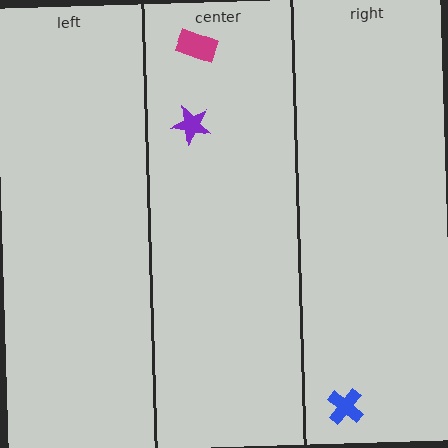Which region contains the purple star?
The center region.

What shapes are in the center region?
The magenta rectangle, the purple star.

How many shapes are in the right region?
1.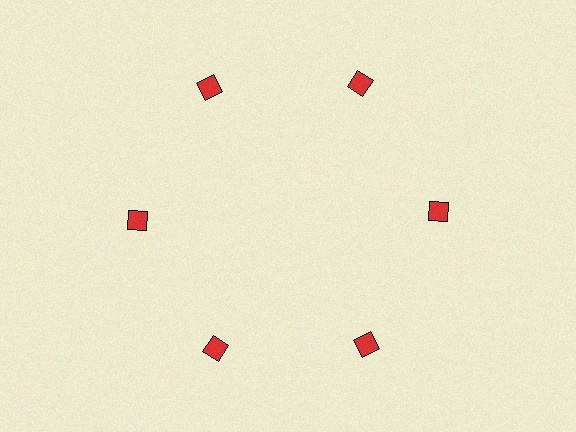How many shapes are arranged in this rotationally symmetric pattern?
There are 6 shapes, arranged in 6 groups of 1.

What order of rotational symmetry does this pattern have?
This pattern has 6-fold rotational symmetry.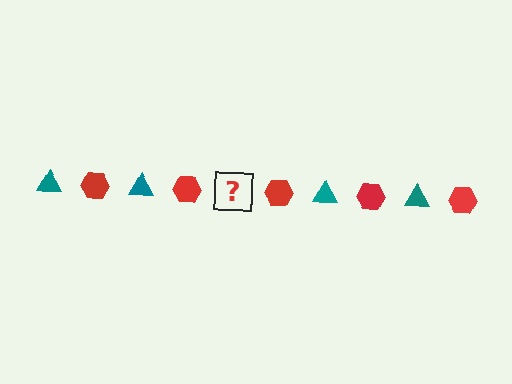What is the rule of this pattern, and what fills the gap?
The rule is that the pattern alternates between teal triangle and red hexagon. The gap should be filled with a teal triangle.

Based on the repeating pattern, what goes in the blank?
The blank should be a teal triangle.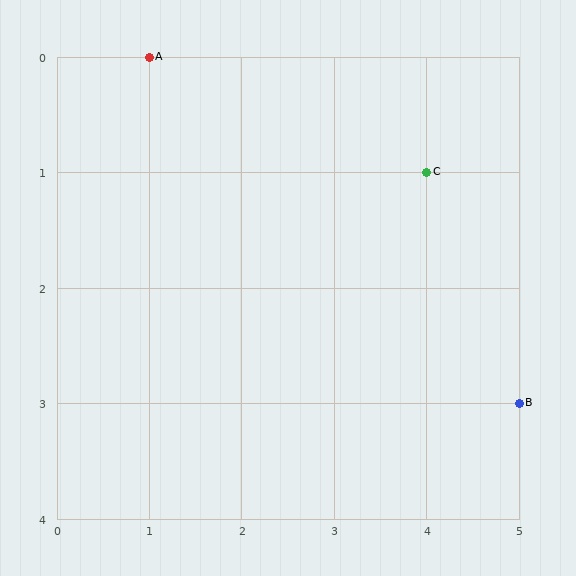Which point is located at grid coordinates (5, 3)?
Point B is at (5, 3).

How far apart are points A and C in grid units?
Points A and C are 3 columns and 1 row apart (about 3.2 grid units diagonally).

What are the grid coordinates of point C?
Point C is at grid coordinates (4, 1).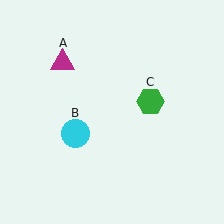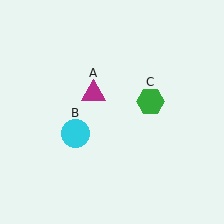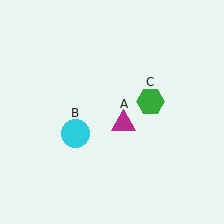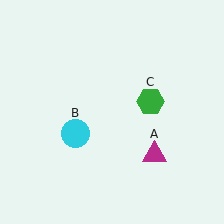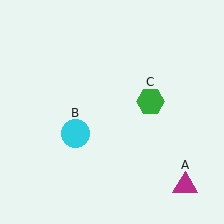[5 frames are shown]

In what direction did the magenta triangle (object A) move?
The magenta triangle (object A) moved down and to the right.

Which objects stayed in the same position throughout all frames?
Cyan circle (object B) and green hexagon (object C) remained stationary.